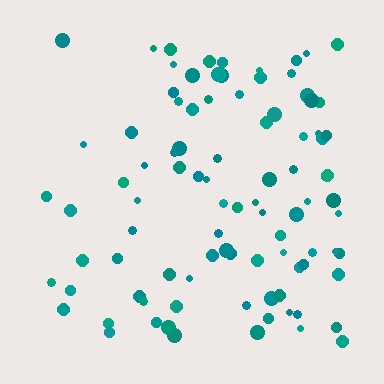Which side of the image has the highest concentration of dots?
The right.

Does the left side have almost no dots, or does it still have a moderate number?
Still a moderate number, just noticeably fewer than the right.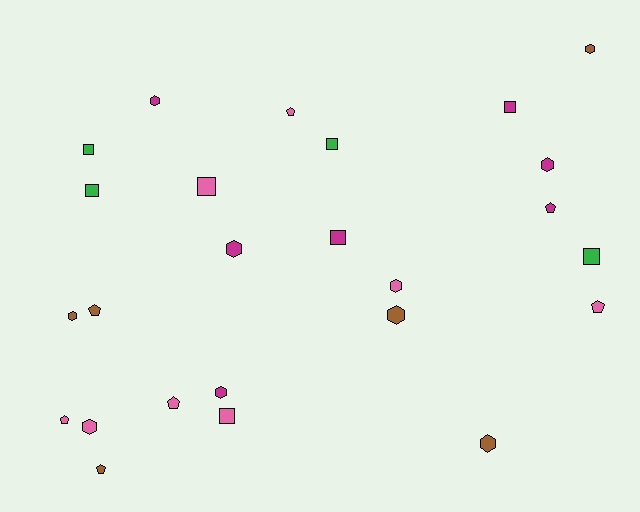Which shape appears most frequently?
Hexagon, with 10 objects.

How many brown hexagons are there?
There are 4 brown hexagons.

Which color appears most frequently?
Pink, with 8 objects.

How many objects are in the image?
There are 25 objects.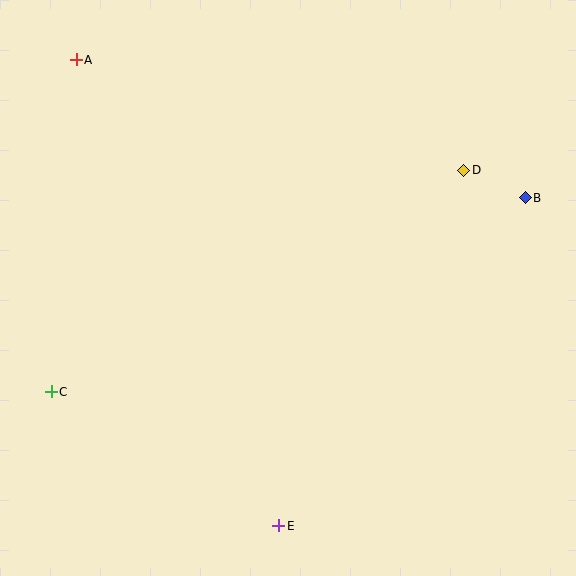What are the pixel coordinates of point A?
Point A is at (76, 60).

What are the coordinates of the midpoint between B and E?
The midpoint between B and E is at (402, 362).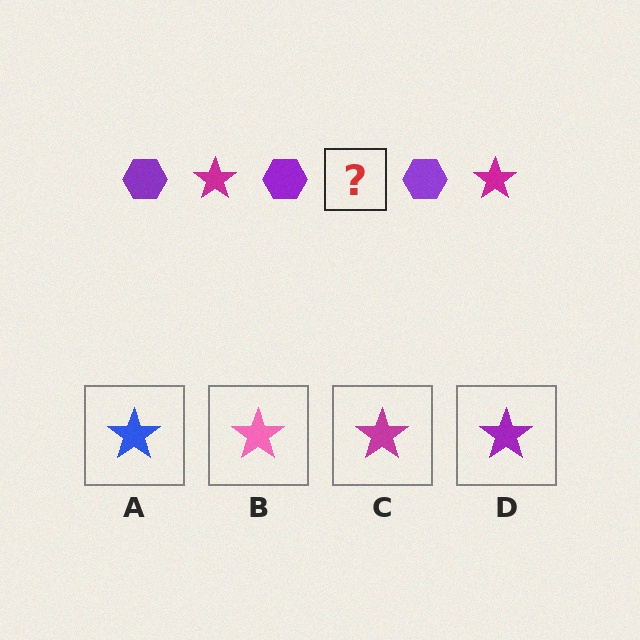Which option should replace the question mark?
Option C.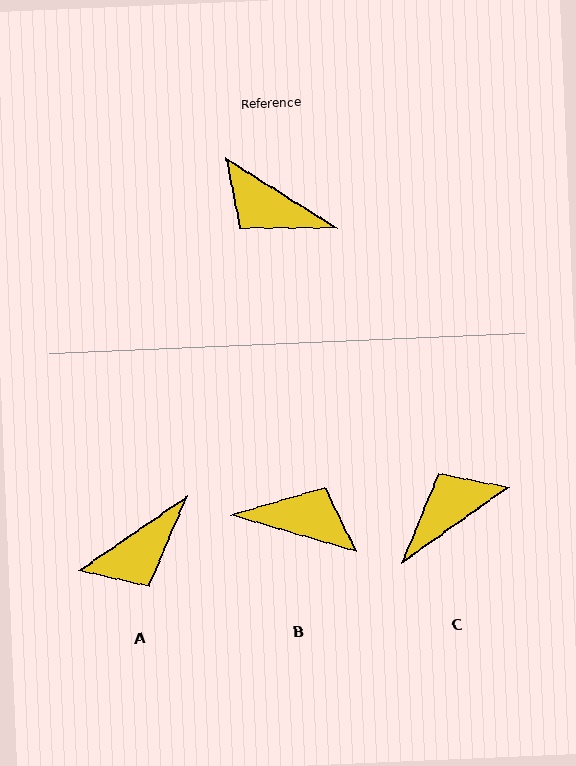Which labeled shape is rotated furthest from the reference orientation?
B, about 164 degrees away.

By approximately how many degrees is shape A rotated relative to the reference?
Approximately 66 degrees counter-clockwise.